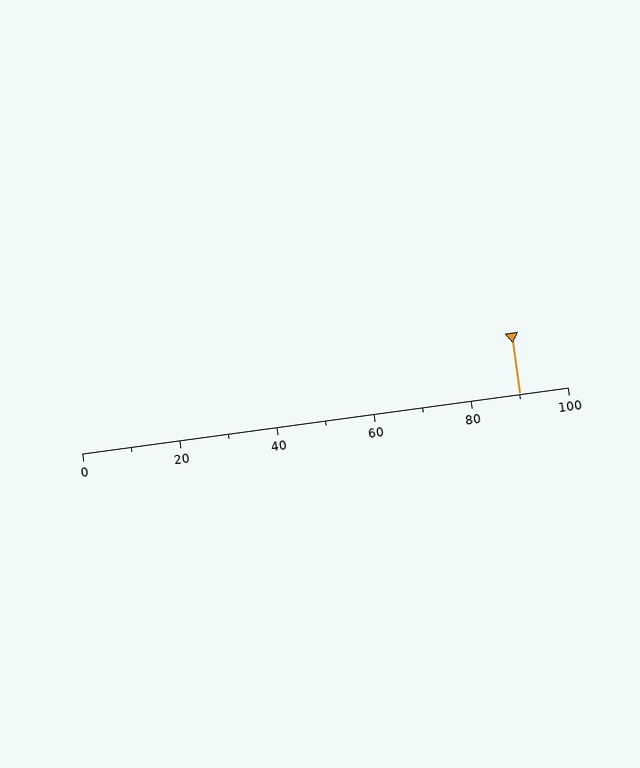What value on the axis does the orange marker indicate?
The marker indicates approximately 90.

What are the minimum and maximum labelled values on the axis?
The axis runs from 0 to 100.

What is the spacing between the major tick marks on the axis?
The major ticks are spaced 20 apart.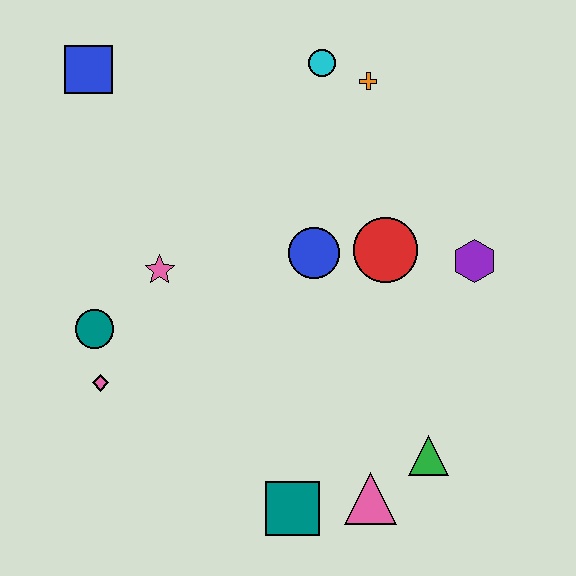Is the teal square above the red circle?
No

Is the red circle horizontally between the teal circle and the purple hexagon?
Yes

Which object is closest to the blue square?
The pink star is closest to the blue square.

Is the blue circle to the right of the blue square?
Yes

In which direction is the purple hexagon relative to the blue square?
The purple hexagon is to the right of the blue square.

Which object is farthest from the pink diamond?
The orange cross is farthest from the pink diamond.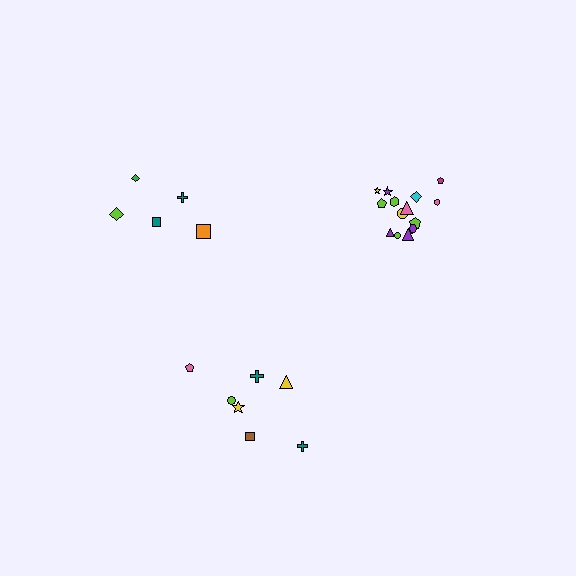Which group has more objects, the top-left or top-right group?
The top-right group.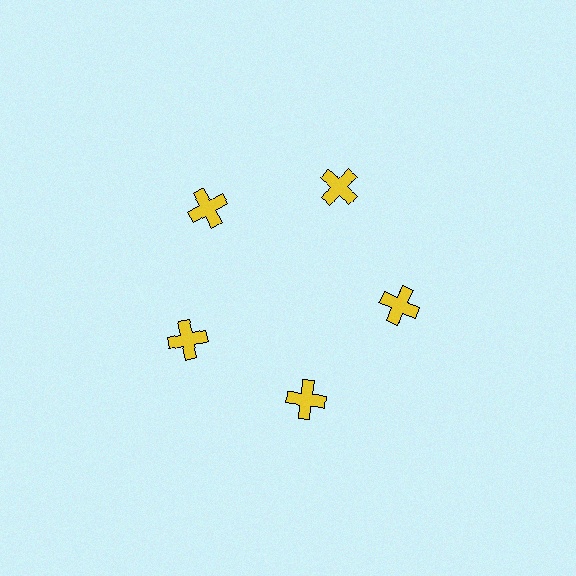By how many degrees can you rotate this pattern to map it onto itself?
The pattern maps onto itself every 72 degrees of rotation.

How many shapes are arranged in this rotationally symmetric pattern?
There are 5 shapes, arranged in 5 groups of 1.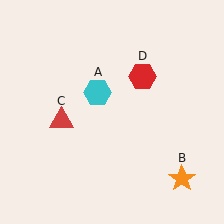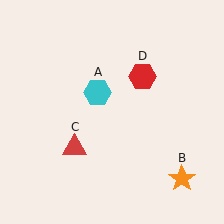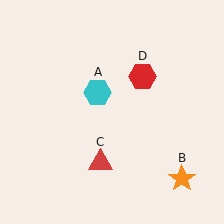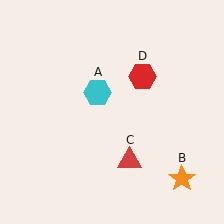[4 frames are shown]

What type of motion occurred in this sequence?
The red triangle (object C) rotated counterclockwise around the center of the scene.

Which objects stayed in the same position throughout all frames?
Cyan hexagon (object A) and orange star (object B) and red hexagon (object D) remained stationary.